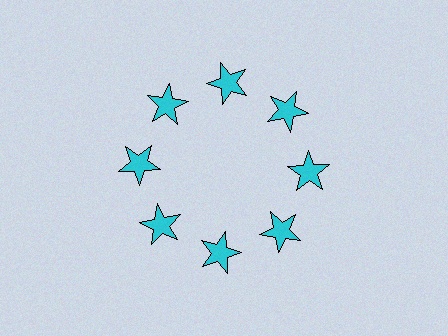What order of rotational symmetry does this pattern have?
This pattern has 8-fold rotational symmetry.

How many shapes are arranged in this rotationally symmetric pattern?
There are 8 shapes, arranged in 8 groups of 1.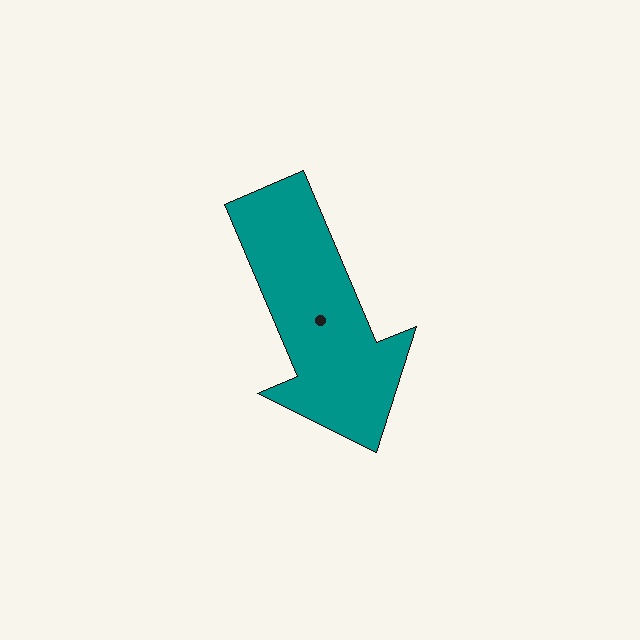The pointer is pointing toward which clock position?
Roughly 5 o'clock.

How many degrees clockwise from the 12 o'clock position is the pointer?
Approximately 157 degrees.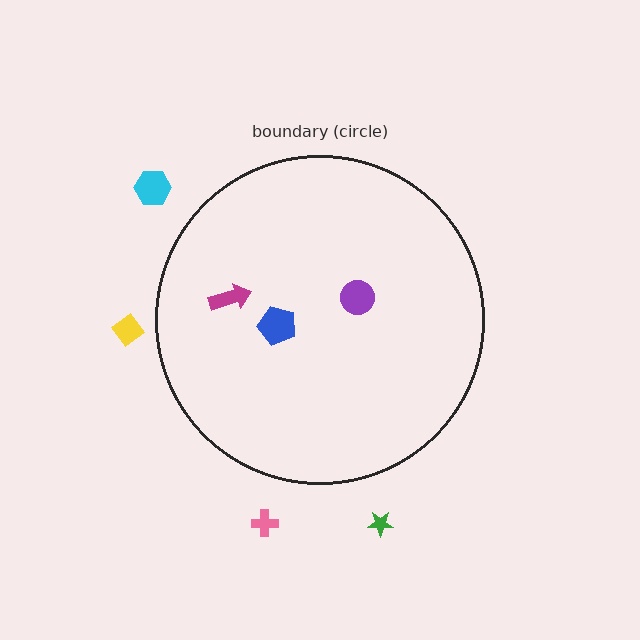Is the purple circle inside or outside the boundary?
Inside.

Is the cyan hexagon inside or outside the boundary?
Outside.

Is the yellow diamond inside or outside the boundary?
Outside.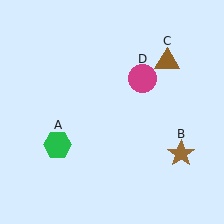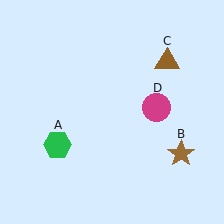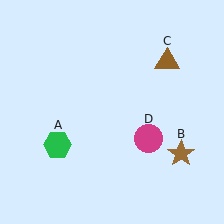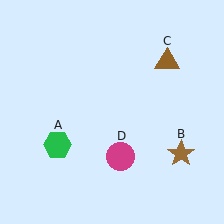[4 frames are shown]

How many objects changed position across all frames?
1 object changed position: magenta circle (object D).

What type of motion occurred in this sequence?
The magenta circle (object D) rotated clockwise around the center of the scene.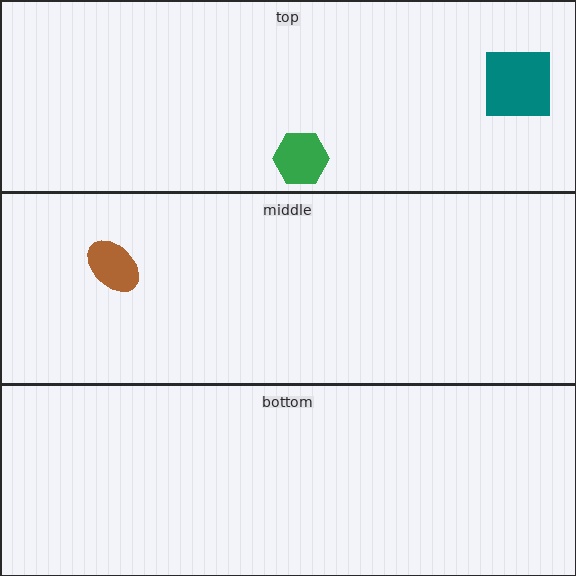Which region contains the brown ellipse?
The middle region.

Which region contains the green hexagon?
The top region.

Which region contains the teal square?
The top region.